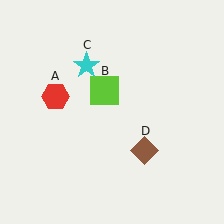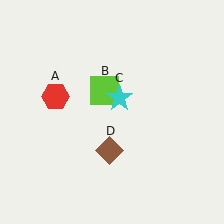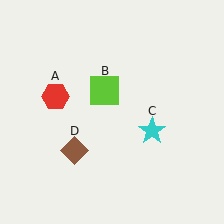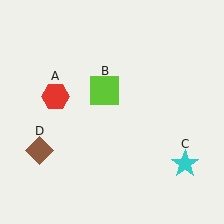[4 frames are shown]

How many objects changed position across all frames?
2 objects changed position: cyan star (object C), brown diamond (object D).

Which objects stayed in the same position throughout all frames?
Red hexagon (object A) and lime square (object B) remained stationary.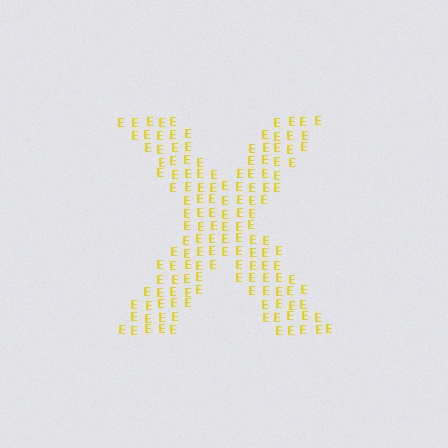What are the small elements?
The small elements are letter E's.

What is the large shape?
The large shape is the letter X.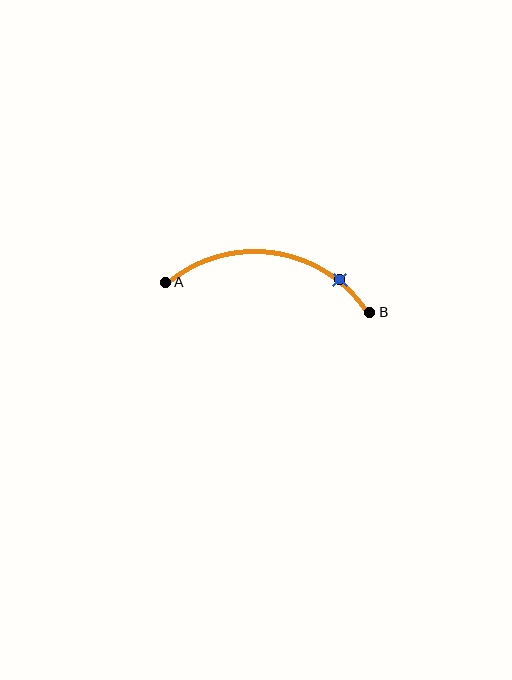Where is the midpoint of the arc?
The arc midpoint is the point on the curve farthest from the straight line joining A and B. It sits above that line.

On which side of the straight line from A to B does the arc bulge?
The arc bulges above the straight line connecting A and B.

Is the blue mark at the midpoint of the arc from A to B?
No. The blue mark lies on the arc but is closer to endpoint B. The arc midpoint would be at the point on the curve equidistant along the arc from both A and B.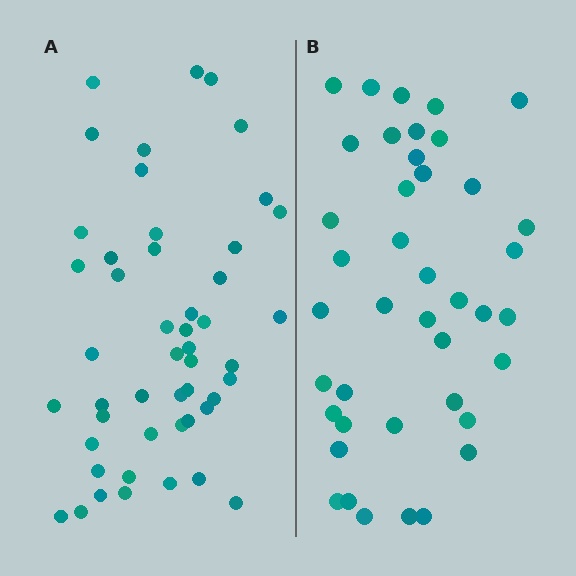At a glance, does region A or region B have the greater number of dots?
Region A (the left region) has more dots.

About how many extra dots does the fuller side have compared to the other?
Region A has roughly 8 or so more dots than region B.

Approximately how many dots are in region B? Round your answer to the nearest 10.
About 40 dots. (The exact count is 41, which rounds to 40.)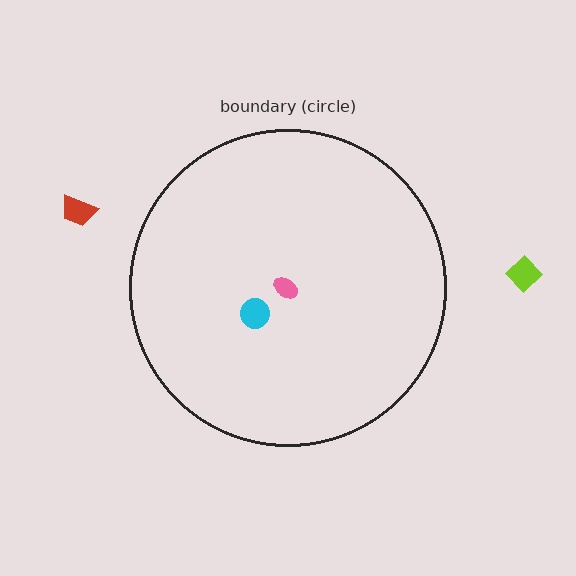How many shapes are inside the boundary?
2 inside, 2 outside.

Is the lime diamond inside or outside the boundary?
Outside.